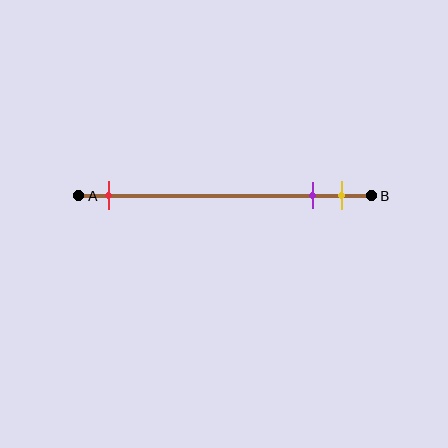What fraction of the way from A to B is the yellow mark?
The yellow mark is approximately 90% (0.9) of the way from A to B.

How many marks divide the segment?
There are 3 marks dividing the segment.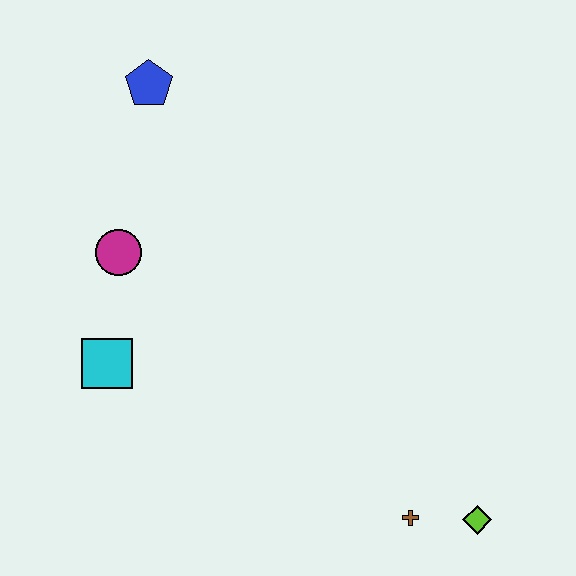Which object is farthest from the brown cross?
The blue pentagon is farthest from the brown cross.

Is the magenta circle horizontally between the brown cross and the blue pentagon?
No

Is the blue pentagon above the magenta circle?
Yes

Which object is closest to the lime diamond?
The brown cross is closest to the lime diamond.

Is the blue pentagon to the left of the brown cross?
Yes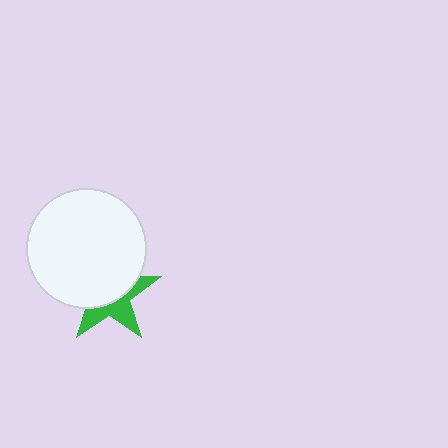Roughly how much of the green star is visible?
A small part of it is visible (roughly 41%).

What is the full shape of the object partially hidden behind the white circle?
The partially hidden object is a green star.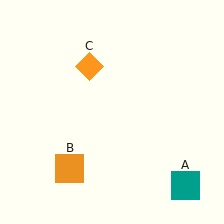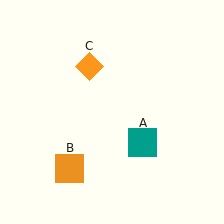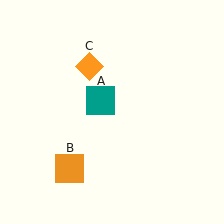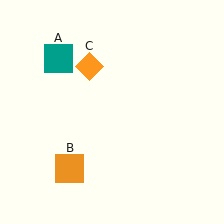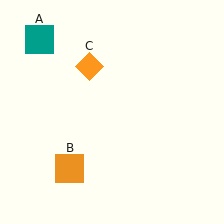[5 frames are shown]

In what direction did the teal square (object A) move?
The teal square (object A) moved up and to the left.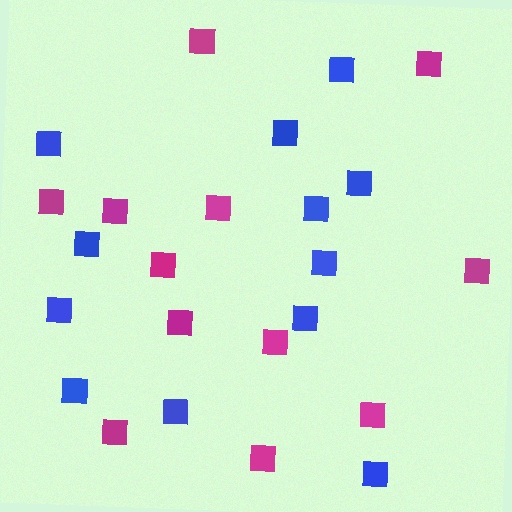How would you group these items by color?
There are 2 groups: one group of magenta squares (12) and one group of blue squares (12).